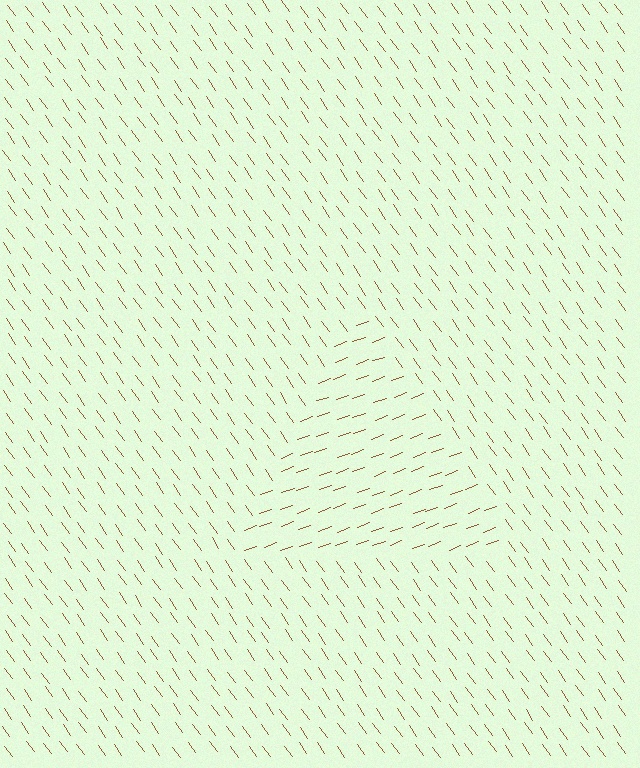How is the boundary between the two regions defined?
The boundary is defined purely by a change in line orientation (approximately 75 degrees difference). All lines are the same color and thickness.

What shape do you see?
I see a triangle.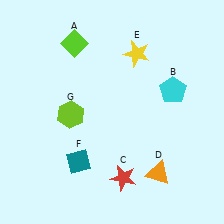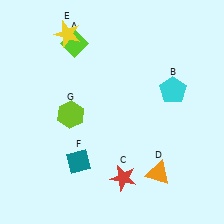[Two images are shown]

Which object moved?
The yellow star (E) moved left.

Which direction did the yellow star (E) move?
The yellow star (E) moved left.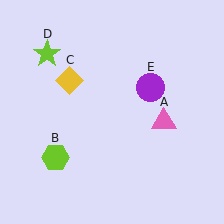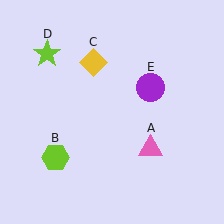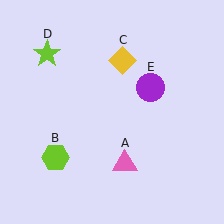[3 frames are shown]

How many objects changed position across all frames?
2 objects changed position: pink triangle (object A), yellow diamond (object C).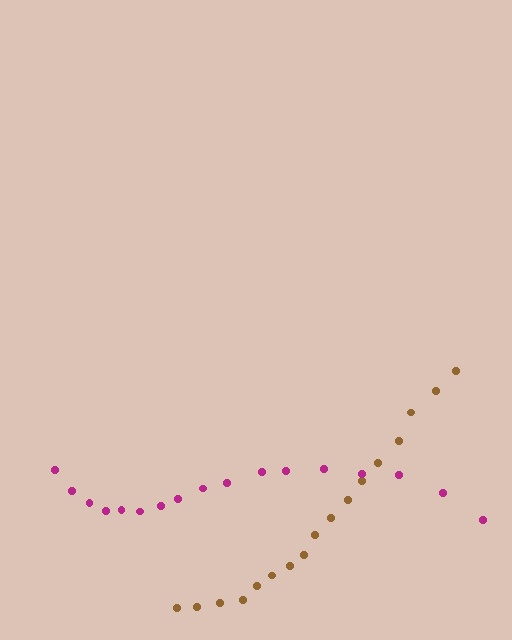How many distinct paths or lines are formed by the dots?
There are 2 distinct paths.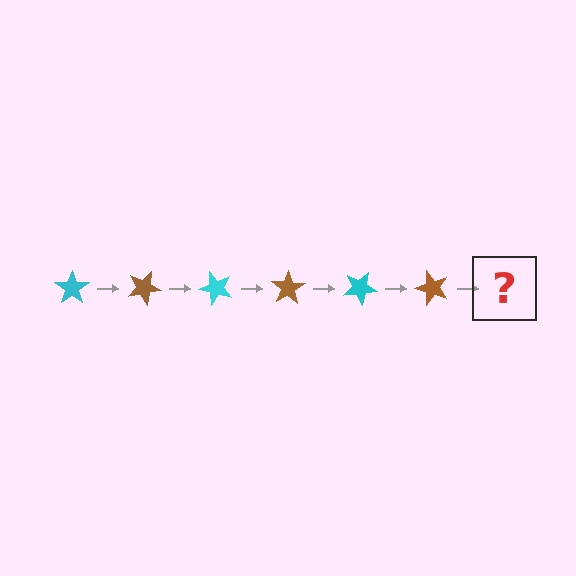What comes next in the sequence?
The next element should be a cyan star, rotated 150 degrees from the start.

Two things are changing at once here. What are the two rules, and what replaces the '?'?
The two rules are that it rotates 25 degrees each step and the color cycles through cyan and brown. The '?' should be a cyan star, rotated 150 degrees from the start.